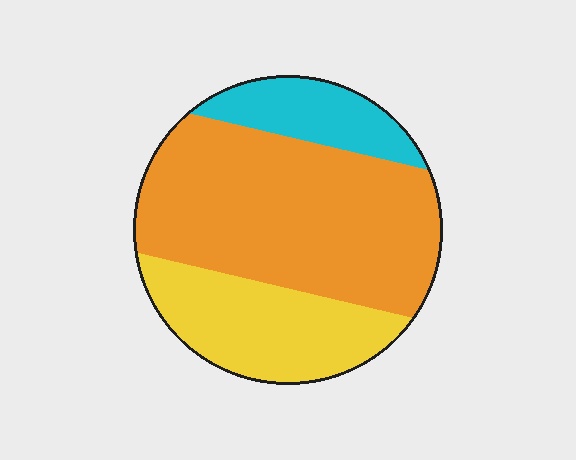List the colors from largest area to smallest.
From largest to smallest: orange, yellow, cyan.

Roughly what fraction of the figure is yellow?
Yellow takes up about one quarter (1/4) of the figure.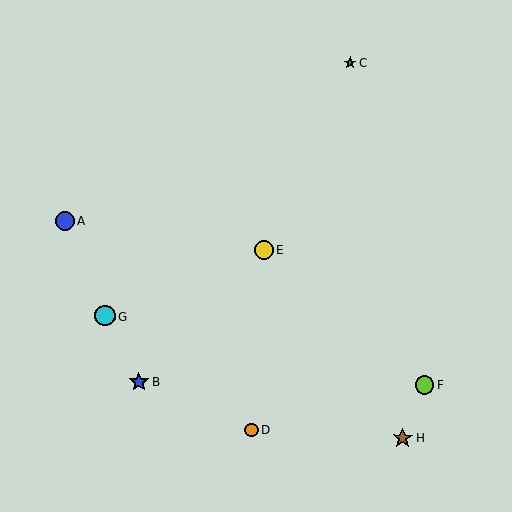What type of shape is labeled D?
Shape D is an orange circle.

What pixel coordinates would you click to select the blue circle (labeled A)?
Click at (65, 221) to select the blue circle A.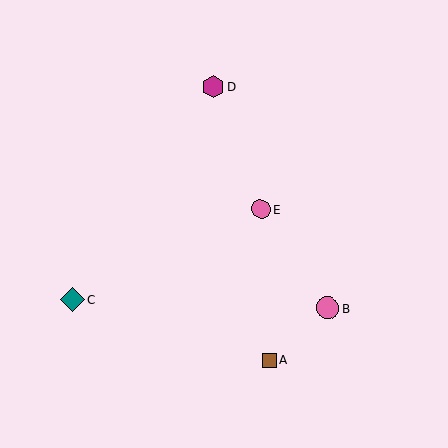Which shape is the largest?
The teal diamond (labeled C) is the largest.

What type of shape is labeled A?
Shape A is a brown square.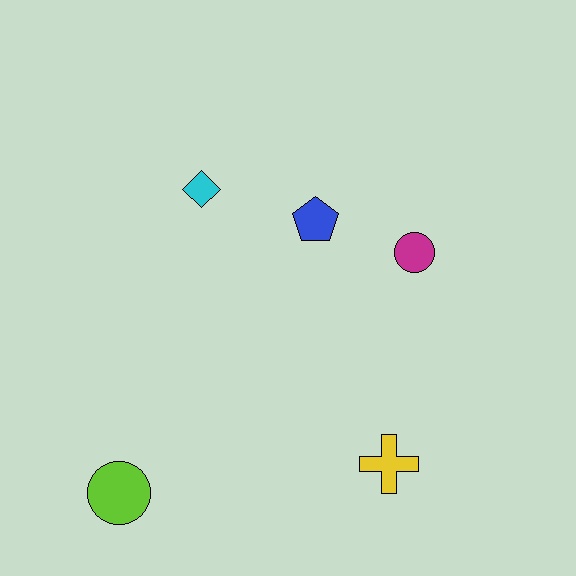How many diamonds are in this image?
There is 1 diamond.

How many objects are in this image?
There are 5 objects.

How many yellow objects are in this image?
There is 1 yellow object.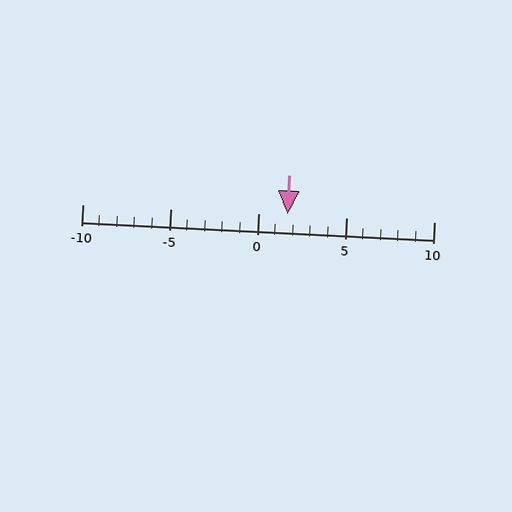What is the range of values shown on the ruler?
The ruler shows values from -10 to 10.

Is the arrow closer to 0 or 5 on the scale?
The arrow is closer to 0.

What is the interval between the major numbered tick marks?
The major tick marks are spaced 5 units apart.